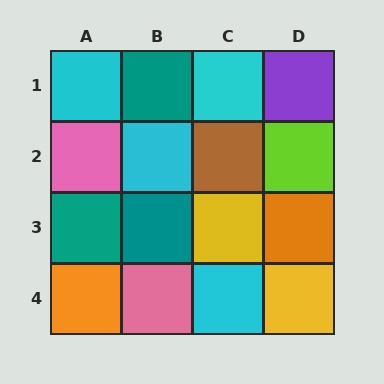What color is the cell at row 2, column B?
Cyan.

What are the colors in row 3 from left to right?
Teal, teal, yellow, orange.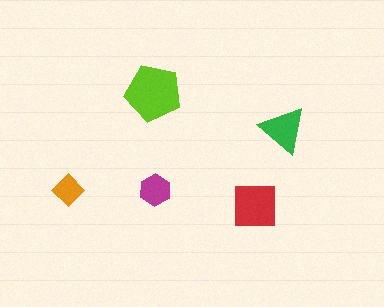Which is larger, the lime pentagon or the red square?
The lime pentagon.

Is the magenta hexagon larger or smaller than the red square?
Smaller.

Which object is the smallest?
The orange diamond.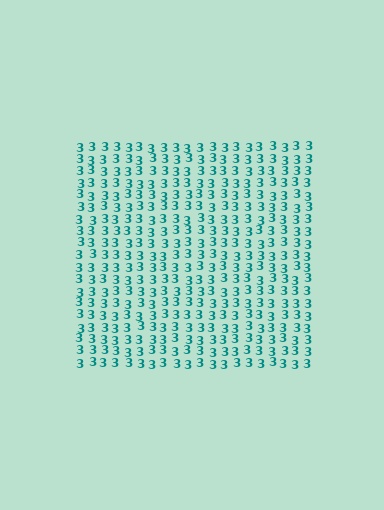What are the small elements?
The small elements are digit 3's.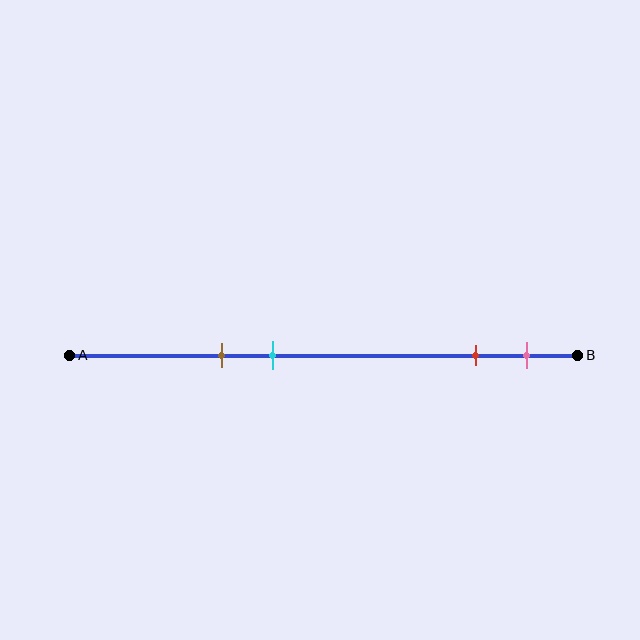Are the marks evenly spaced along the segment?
No, the marks are not evenly spaced.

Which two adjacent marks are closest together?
The red and pink marks are the closest adjacent pair.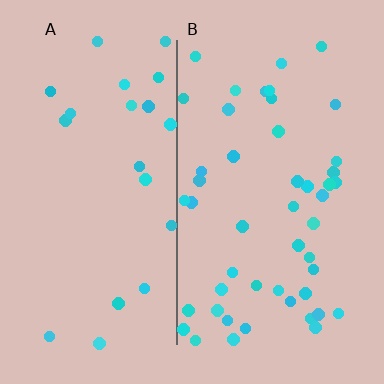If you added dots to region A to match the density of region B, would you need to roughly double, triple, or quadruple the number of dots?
Approximately double.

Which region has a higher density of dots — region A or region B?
B (the right).